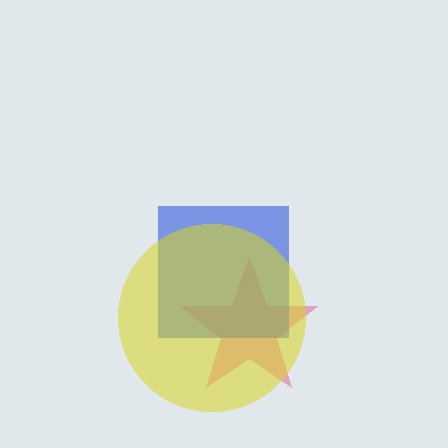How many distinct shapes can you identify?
There are 3 distinct shapes: a pink star, a blue square, a yellow circle.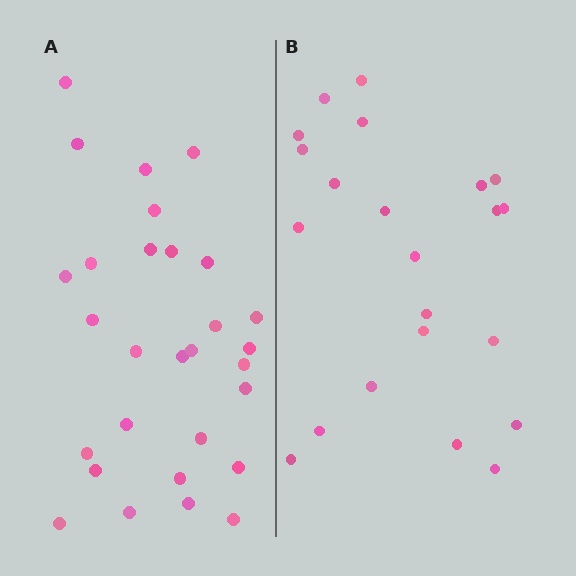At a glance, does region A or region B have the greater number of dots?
Region A (the left region) has more dots.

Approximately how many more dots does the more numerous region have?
Region A has roughly 8 or so more dots than region B.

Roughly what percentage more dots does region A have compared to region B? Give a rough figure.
About 30% more.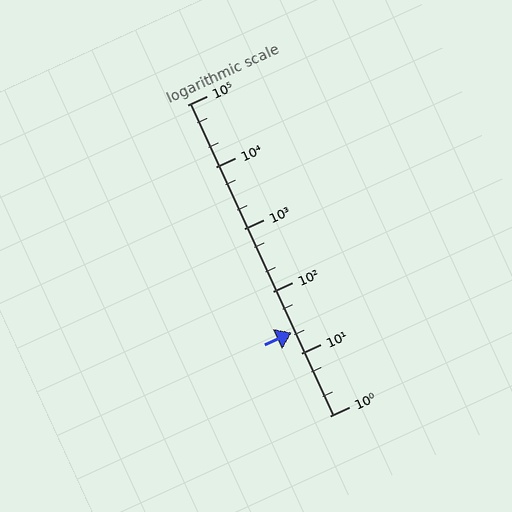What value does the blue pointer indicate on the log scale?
The pointer indicates approximately 22.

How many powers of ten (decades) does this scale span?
The scale spans 5 decades, from 1 to 100000.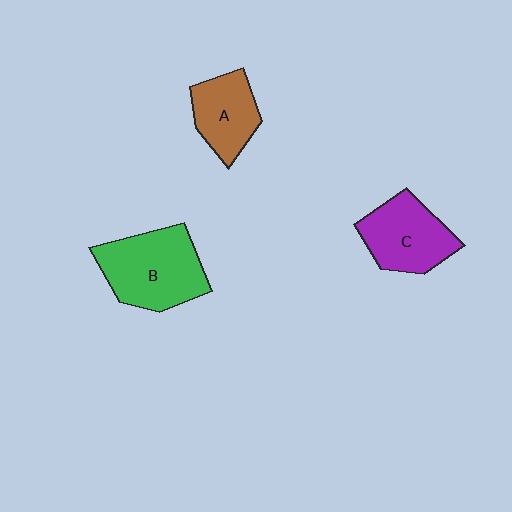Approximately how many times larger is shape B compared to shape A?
Approximately 1.5 times.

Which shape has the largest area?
Shape B (green).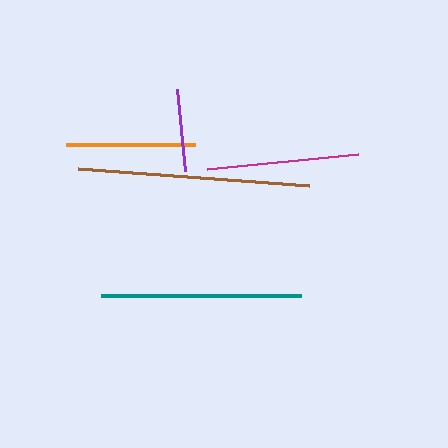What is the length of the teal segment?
The teal segment is approximately 200 pixels long.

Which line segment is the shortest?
The purple line is the shortest at approximately 83 pixels.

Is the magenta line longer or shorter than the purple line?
The magenta line is longer than the purple line.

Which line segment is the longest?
The brown line is the longest at approximately 232 pixels.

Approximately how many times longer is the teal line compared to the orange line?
The teal line is approximately 1.6 times the length of the orange line.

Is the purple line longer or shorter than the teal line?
The teal line is longer than the purple line.